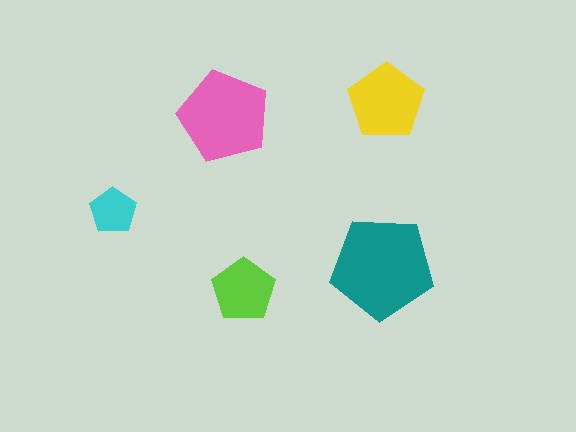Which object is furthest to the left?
The cyan pentagon is leftmost.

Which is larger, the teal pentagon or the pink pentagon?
The teal one.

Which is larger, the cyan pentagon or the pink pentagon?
The pink one.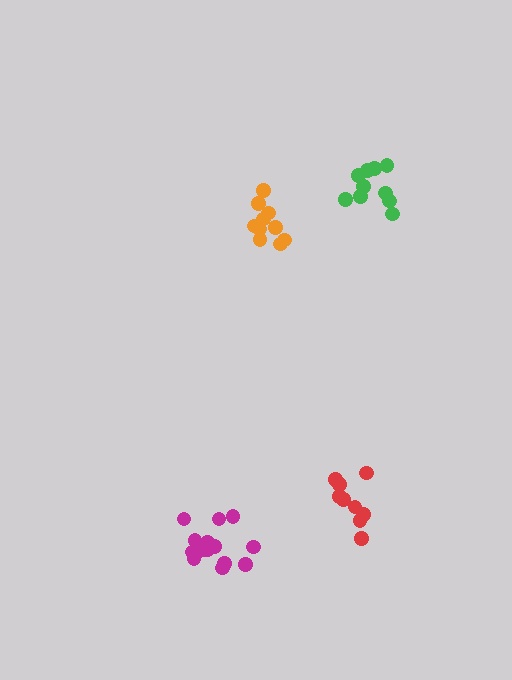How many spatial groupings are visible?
There are 4 spatial groupings.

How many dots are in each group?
Group 1: 9 dots, Group 2: 10 dots, Group 3: 15 dots, Group 4: 10 dots (44 total).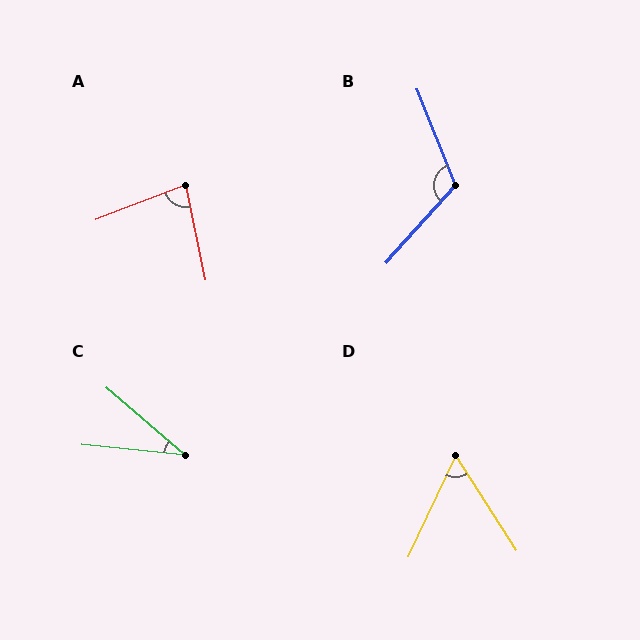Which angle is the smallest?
C, at approximately 35 degrees.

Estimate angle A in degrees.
Approximately 80 degrees.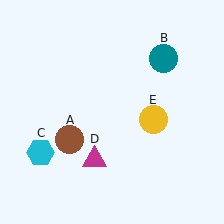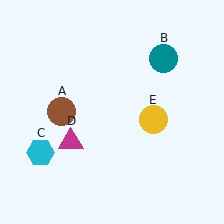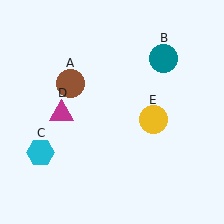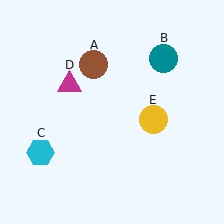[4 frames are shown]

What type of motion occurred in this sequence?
The brown circle (object A), magenta triangle (object D) rotated clockwise around the center of the scene.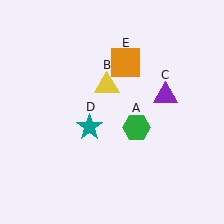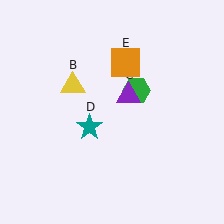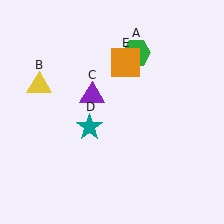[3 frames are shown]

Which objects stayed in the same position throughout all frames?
Teal star (object D) and orange square (object E) remained stationary.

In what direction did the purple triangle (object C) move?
The purple triangle (object C) moved left.